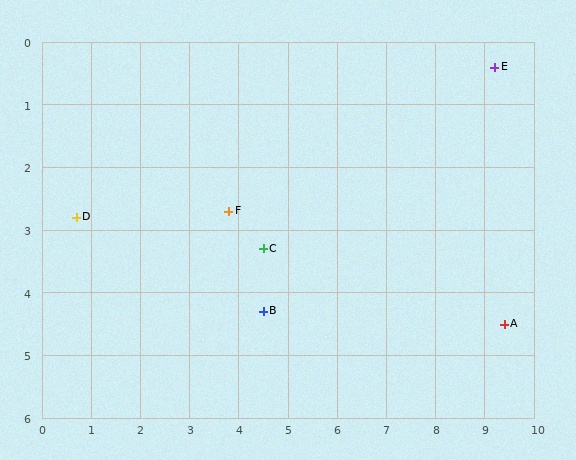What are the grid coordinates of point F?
Point F is at approximately (3.8, 2.7).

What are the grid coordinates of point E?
Point E is at approximately (9.2, 0.4).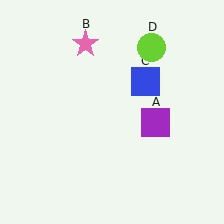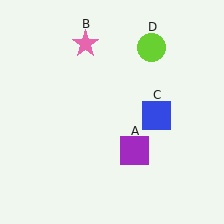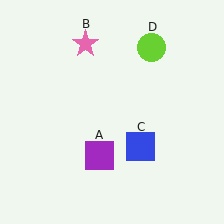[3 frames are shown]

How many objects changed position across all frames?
2 objects changed position: purple square (object A), blue square (object C).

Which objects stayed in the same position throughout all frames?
Pink star (object B) and lime circle (object D) remained stationary.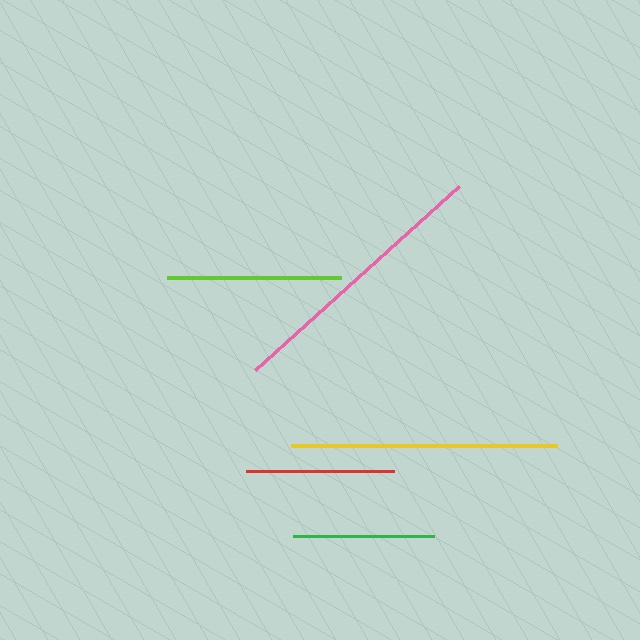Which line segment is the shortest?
The green line is the shortest at approximately 141 pixels.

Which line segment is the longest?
The pink line is the longest at approximately 275 pixels.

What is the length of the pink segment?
The pink segment is approximately 275 pixels long.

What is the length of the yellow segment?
The yellow segment is approximately 266 pixels long.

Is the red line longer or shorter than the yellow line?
The yellow line is longer than the red line.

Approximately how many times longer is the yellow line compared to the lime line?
The yellow line is approximately 1.5 times the length of the lime line.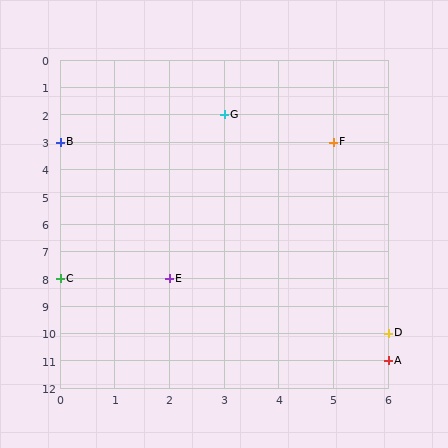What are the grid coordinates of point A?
Point A is at grid coordinates (6, 11).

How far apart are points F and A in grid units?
Points F and A are 1 column and 8 rows apart (about 8.1 grid units diagonally).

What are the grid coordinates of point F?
Point F is at grid coordinates (5, 3).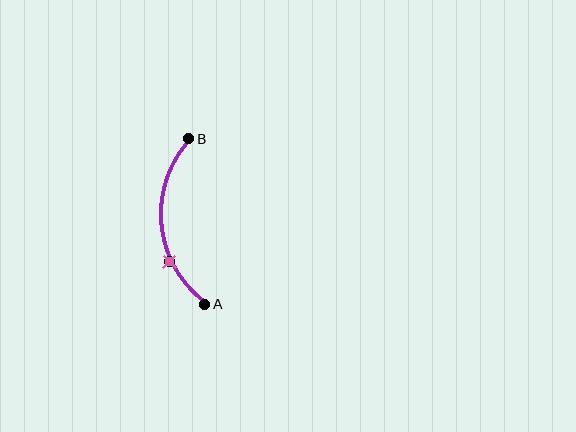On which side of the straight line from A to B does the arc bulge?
The arc bulges to the left of the straight line connecting A and B.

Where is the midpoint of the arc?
The arc midpoint is the point on the curve farthest from the straight line joining A and B. It sits to the left of that line.